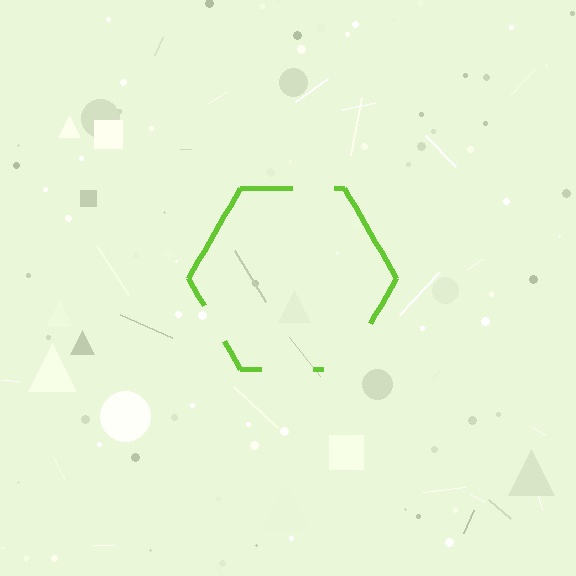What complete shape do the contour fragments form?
The contour fragments form a hexagon.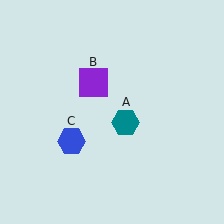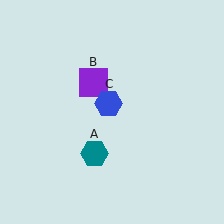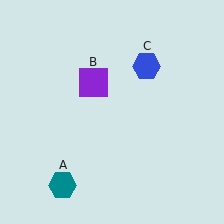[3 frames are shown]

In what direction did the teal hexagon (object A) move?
The teal hexagon (object A) moved down and to the left.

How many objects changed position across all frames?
2 objects changed position: teal hexagon (object A), blue hexagon (object C).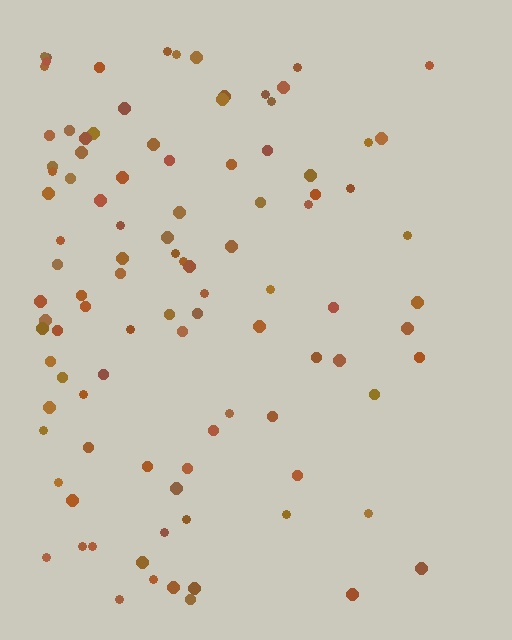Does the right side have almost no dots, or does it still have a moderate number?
Still a moderate number, just noticeably fewer than the left.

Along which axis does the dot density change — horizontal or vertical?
Horizontal.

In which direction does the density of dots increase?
From right to left, with the left side densest.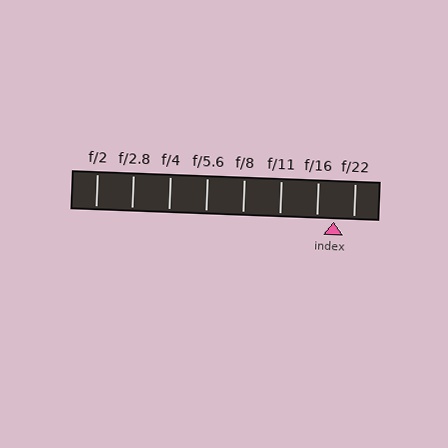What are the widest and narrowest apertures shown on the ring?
The widest aperture shown is f/2 and the narrowest is f/22.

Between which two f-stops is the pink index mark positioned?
The index mark is between f/16 and f/22.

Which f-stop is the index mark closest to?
The index mark is closest to f/16.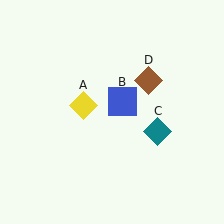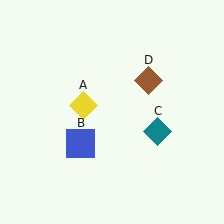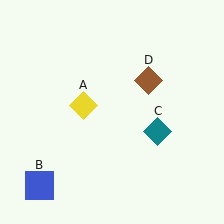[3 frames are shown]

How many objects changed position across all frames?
1 object changed position: blue square (object B).